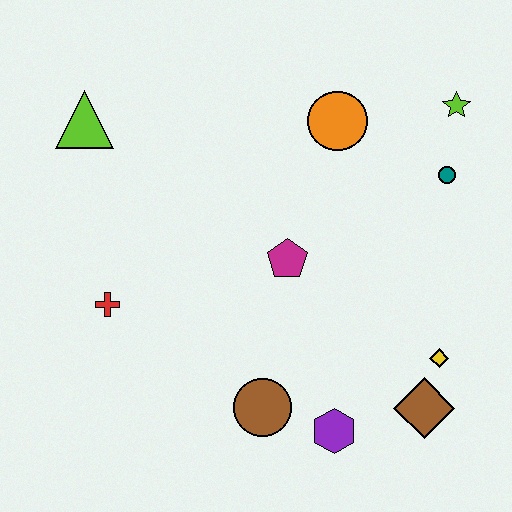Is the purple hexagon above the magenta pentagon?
No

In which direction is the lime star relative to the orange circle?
The lime star is to the right of the orange circle.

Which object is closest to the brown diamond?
The yellow diamond is closest to the brown diamond.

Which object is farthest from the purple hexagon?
The lime triangle is farthest from the purple hexagon.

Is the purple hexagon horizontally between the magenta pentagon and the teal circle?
Yes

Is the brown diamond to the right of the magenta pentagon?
Yes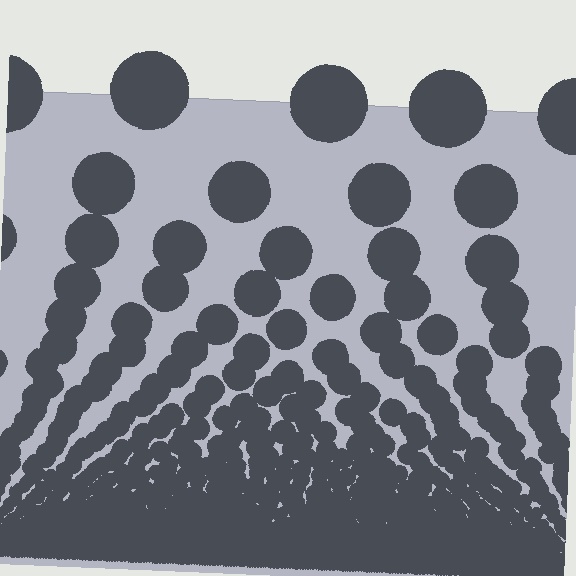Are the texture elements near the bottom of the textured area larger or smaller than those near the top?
Smaller. The gradient is inverted — elements near the bottom are smaller and denser.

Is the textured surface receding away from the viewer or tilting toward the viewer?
The surface appears to tilt toward the viewer. Texture elements get larger and sparser toward the top.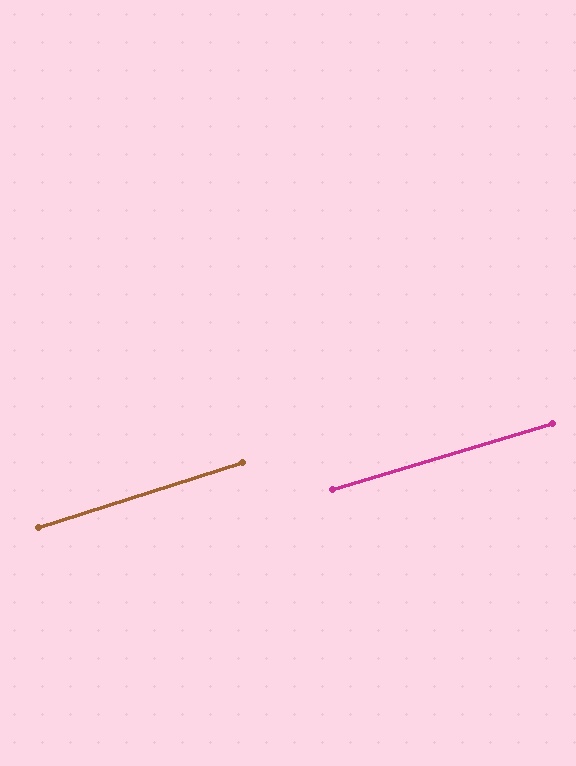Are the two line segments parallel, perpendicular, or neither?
Parallel — their directions differ by only 1.0°.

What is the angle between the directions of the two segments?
Approximately 1 degree.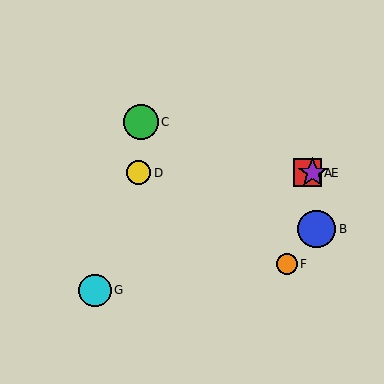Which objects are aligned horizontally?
Objects A, D, E are aligned horizontally.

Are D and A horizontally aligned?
Yes, both are at y≈173.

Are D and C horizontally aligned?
No, D is at y≈173 and C is at y≈122.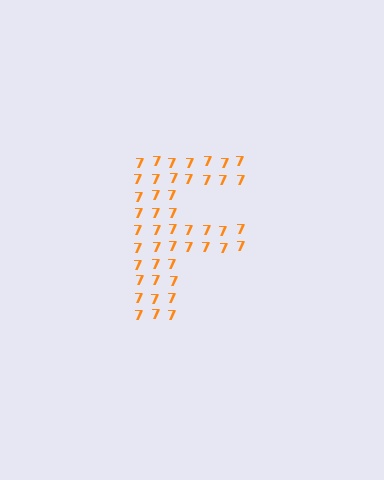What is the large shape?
The large shape is the letter F.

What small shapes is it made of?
It is made of small digit 7's.